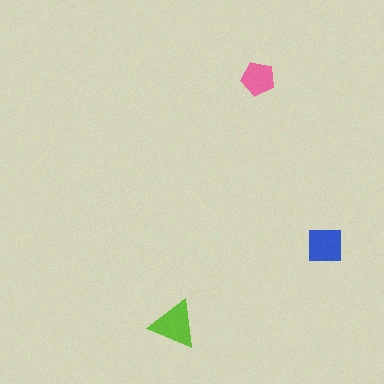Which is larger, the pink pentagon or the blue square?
The blue square.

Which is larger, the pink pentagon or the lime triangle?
The lime triangle.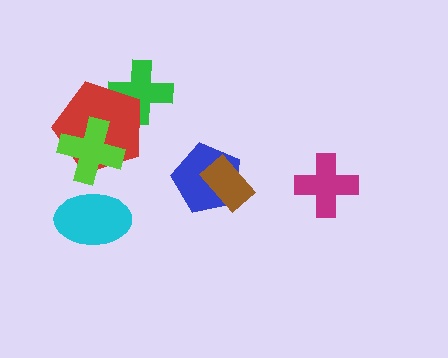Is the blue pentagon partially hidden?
Yes, it is partially covered by another shape.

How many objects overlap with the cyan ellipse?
0 objects overlap with the cyan ellipse.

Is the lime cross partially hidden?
No, no other shape covers it.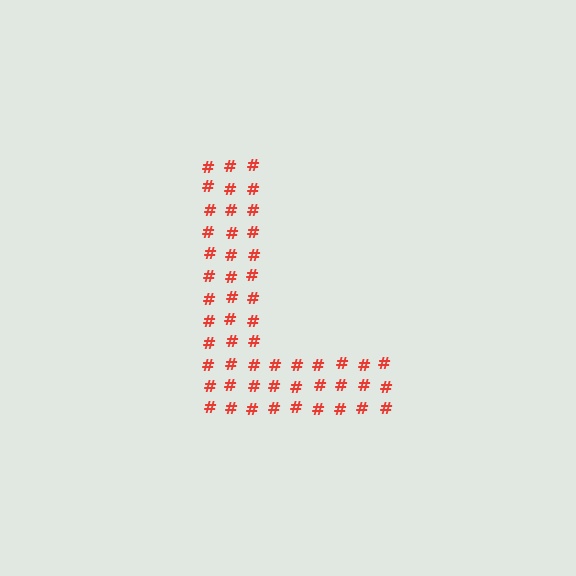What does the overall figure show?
The overall figure shows the letter L.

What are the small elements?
The small elements are hash symbols.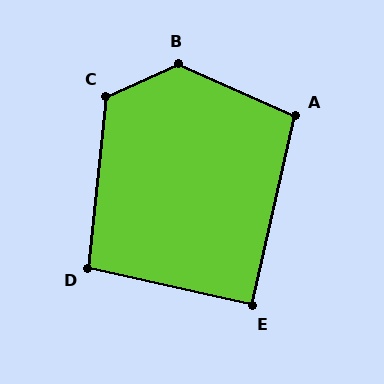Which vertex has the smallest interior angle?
E, at approximately 90 degrees.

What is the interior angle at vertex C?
Approximately 120 degrees (obtuse).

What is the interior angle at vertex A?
Approximately 101 degrees (obtuse).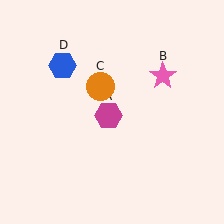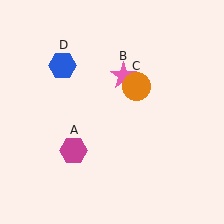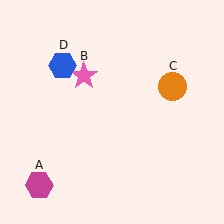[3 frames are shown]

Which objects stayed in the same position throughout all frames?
Blue hexagon (object D) remained stationary.